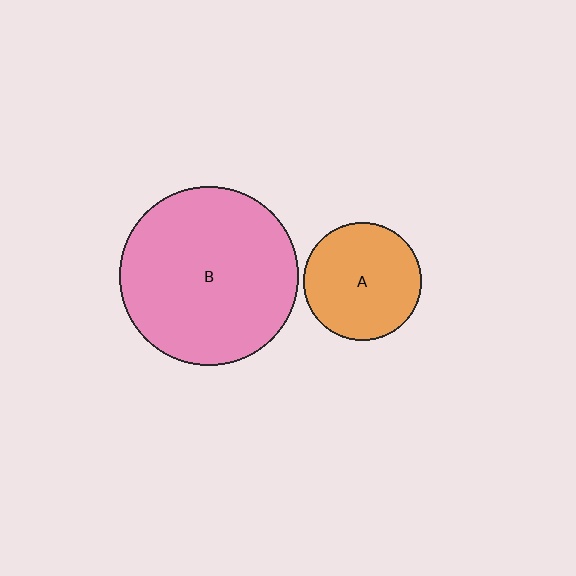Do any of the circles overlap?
No, none of the circles overlap.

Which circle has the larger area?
Circle B (pink).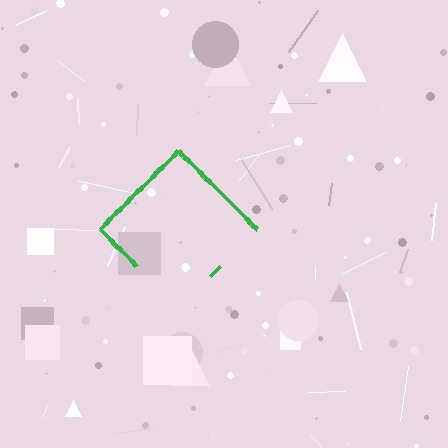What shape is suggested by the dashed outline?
The dashed outline suggests a diamond.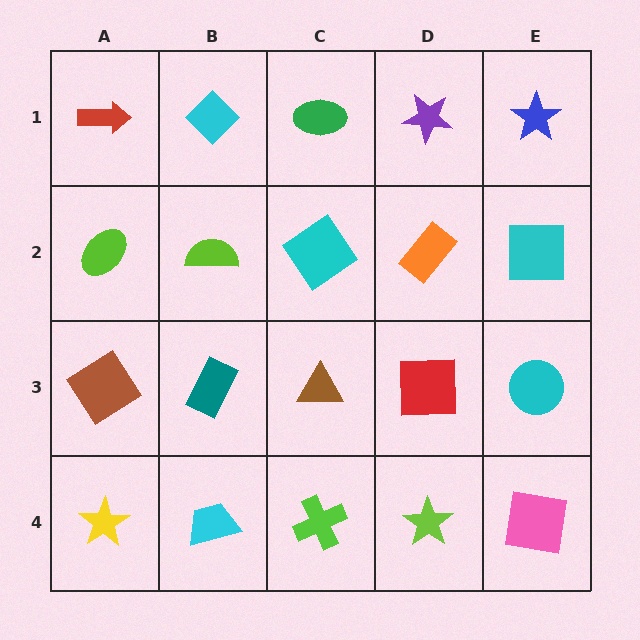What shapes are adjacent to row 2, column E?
A blue star (row 1, column E), a cyan circle (row 3, column E), an orange rectangle (row 2, column D).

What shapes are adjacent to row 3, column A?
A lime ellipse (row 2, column A), a yellow star (row 4, column A), a teal rectangle (row 3, column B).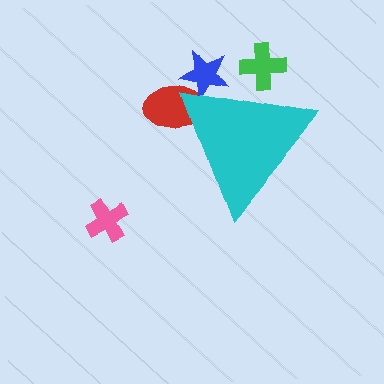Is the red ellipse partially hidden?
Yes, the red ellipse is partially hidden behind the cyan triangle.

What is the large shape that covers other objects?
A cyan triangle.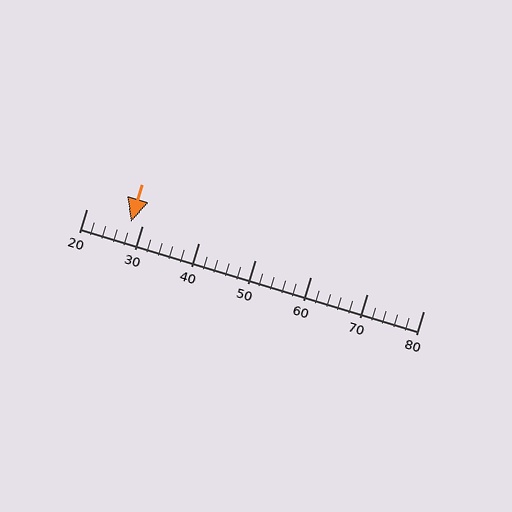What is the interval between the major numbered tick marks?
The major tick marks are spaced 10 units apart.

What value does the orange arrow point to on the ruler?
The orange arrow points to approximately 28.